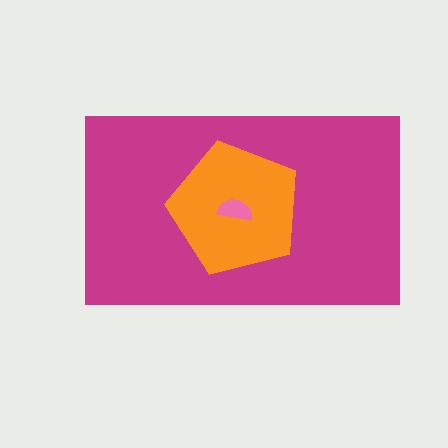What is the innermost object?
The pink semicircle.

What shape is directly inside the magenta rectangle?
The orange pentagon.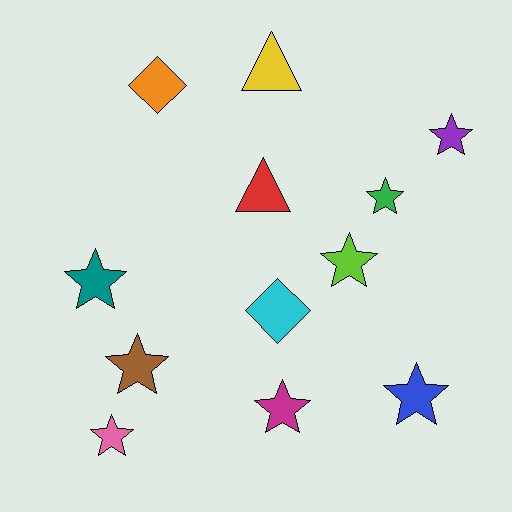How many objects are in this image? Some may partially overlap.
There are 12 objects.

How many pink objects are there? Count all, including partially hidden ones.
There is 1 pink object.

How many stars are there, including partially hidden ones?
There are 8 stars.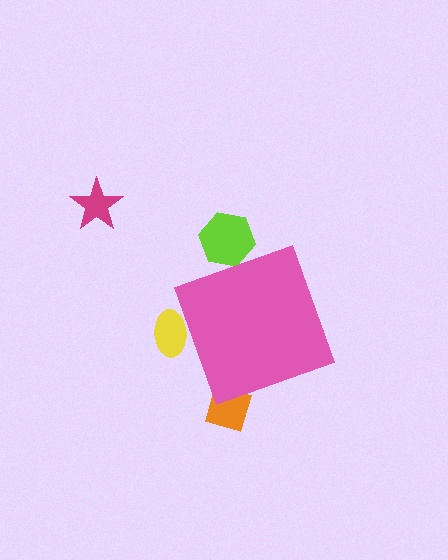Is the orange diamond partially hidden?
Yes, the orange diamond is partially hidden behind the pink diamond.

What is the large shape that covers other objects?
A pink diamond.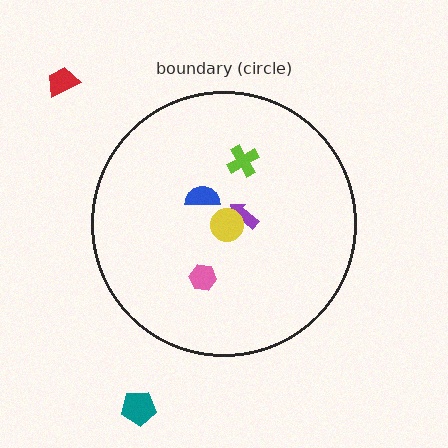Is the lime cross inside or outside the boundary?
Inside.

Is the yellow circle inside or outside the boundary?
Inside.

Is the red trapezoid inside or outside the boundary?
Outside.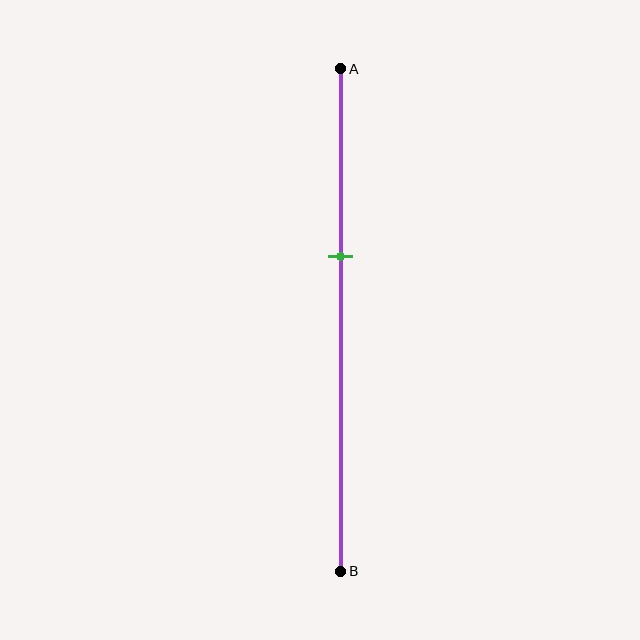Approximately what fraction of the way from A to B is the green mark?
The green mark is approximately 35% of the way from A to B.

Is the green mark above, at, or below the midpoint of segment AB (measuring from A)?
The green mark is above the midpoint of segment AB.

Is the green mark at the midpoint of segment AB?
No, the mark is at about 35% from A, not at the 50% midpoint.